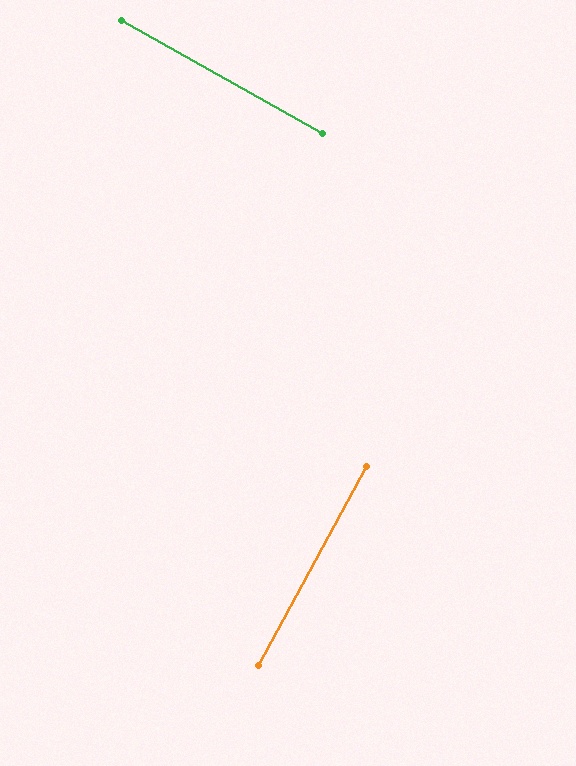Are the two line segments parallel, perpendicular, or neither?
Perpendicular — they meet at approximately 89°.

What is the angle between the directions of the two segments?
Approximately 89 degrees.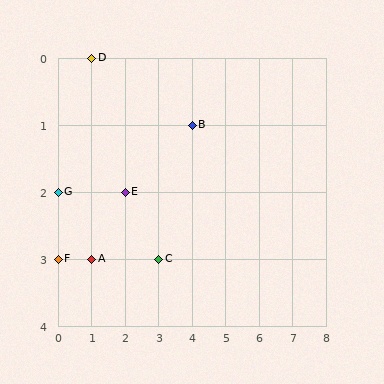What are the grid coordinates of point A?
Point A is at grid coordinates (1, 3).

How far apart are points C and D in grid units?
Points C and D are 2 columns and 3 rows apart (about 3.6 grid units diagonally).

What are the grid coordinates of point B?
Point B is at grid coordinates (4, 1).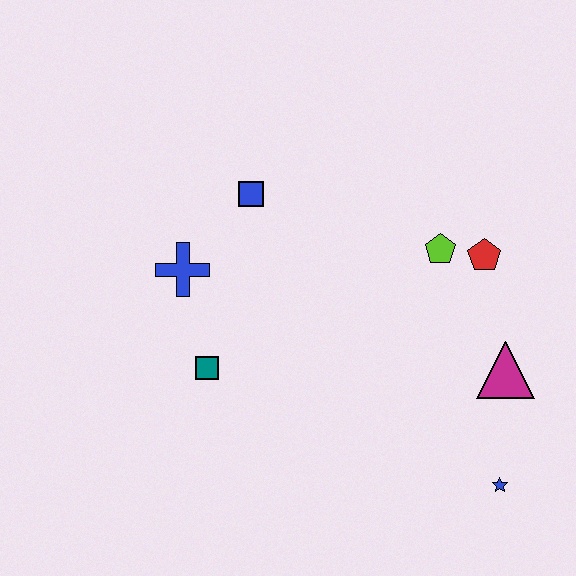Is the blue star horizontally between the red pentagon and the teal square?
No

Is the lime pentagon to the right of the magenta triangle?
No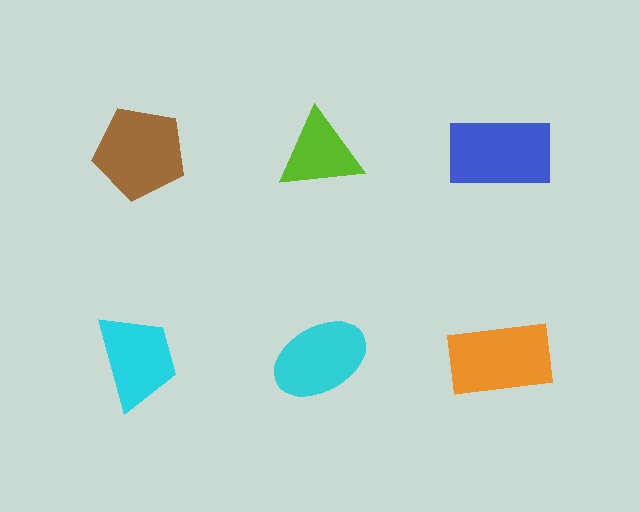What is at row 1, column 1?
A brown pentagon.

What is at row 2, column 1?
A cyan trapezoid.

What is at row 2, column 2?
A cyan ellipse.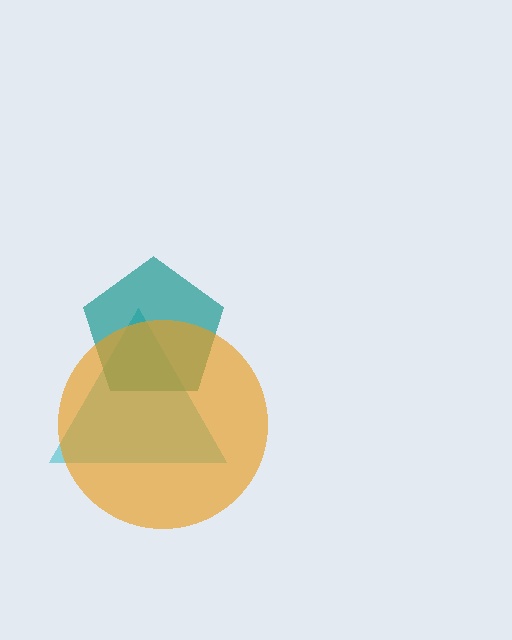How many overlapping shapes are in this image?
There are 3 overlapping shapes in the image.